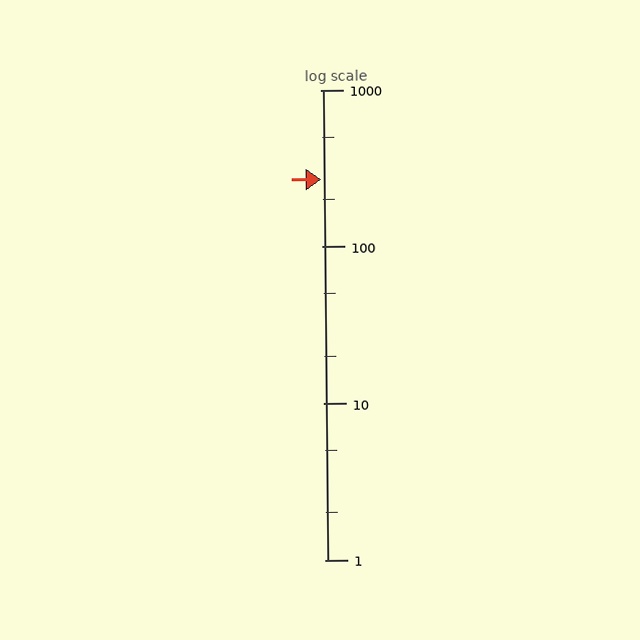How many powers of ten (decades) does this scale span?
The scale spans 3 decades, from 1 to 1000.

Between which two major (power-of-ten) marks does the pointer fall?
The pointer is between 100 and 1000.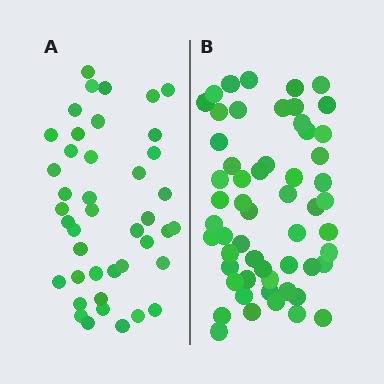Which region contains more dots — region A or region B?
Region B (the right region) has more dots.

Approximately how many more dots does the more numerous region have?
Region B has approximately 15 more dots than region A.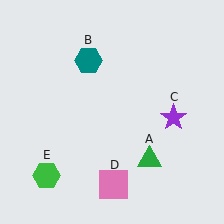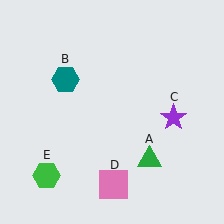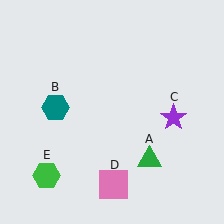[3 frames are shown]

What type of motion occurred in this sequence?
The teal hexagon (object B) rotated counterclockwise around the center of the scene.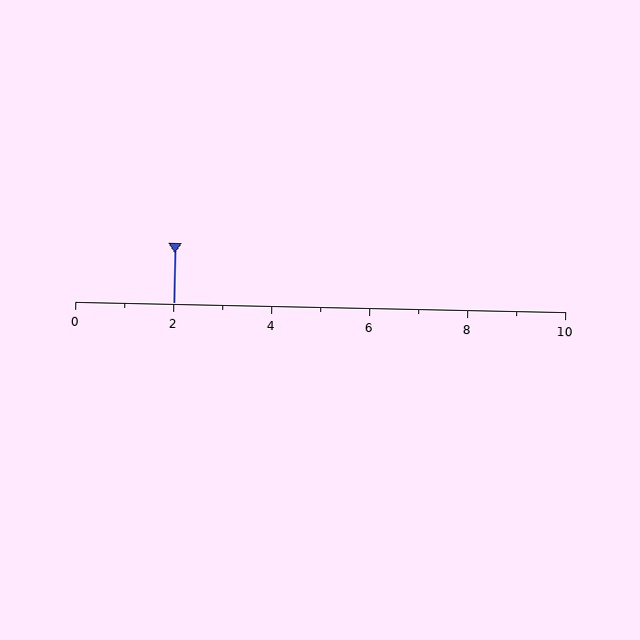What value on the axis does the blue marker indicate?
The marker indicates approximately 2.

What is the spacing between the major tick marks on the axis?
The major ticks are spaced 2 apart.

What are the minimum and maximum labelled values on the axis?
The axis runs from 0 to 10.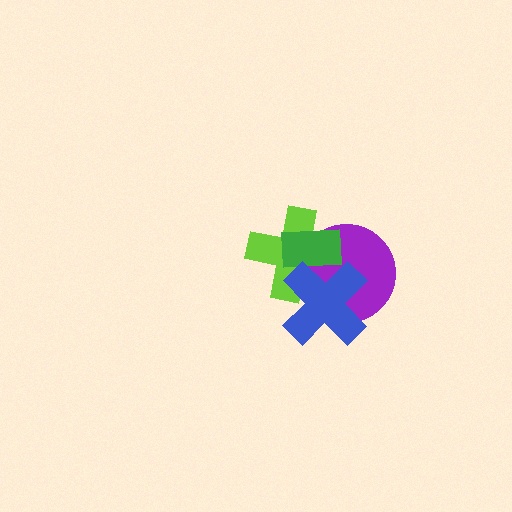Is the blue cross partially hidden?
No, no other shape covers it.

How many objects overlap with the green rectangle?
3 objects overlap with the green rectangle.